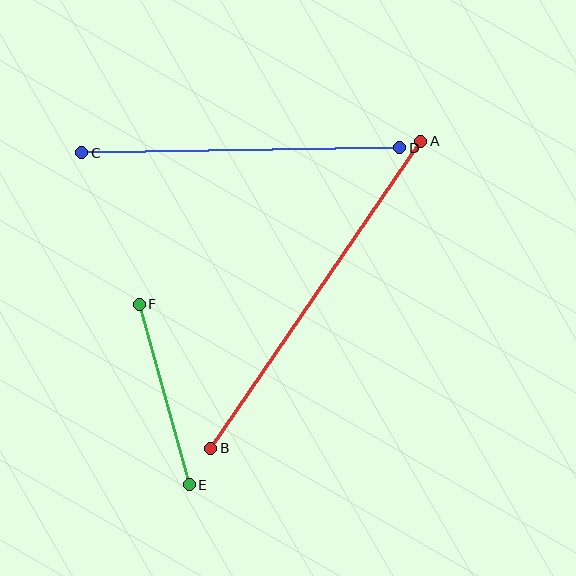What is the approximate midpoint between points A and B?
The midpoint is at approximately (316, 295) pixels.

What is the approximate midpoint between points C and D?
The midpoint is at approximately (241, 150) pixels.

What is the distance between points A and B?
The distance is approximately 372 pixels.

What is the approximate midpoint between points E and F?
The midpoint is at approximately (164, 395) pixels.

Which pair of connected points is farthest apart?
Points A and B are farthest apart.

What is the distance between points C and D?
The distance is approximately 318 pixels.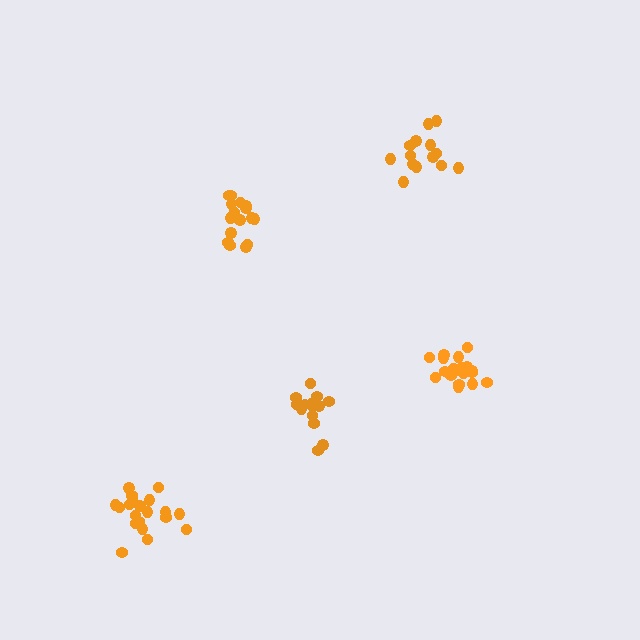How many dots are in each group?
Group 1: 14 dots, Group 2: 19 dots, Group 3: 14 dots, Group 4: 19 dots, Group 5: 20 dots (86 total).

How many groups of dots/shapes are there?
There are 5 groups.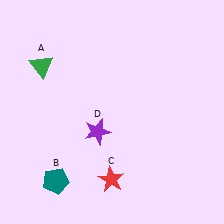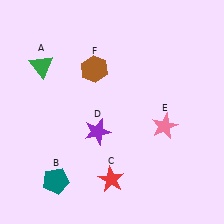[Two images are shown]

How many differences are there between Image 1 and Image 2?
There are 2 differences between the two images.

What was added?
A pink star (E), a brown hexagon (F) were added in Image 2.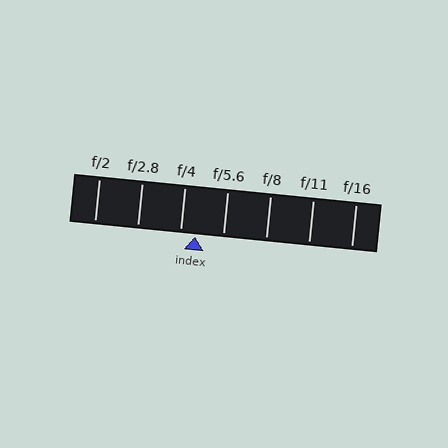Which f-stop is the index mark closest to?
The index mark is closest to f/4.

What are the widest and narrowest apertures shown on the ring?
The widest aperture shown is f/2 and the narrowest is f/16.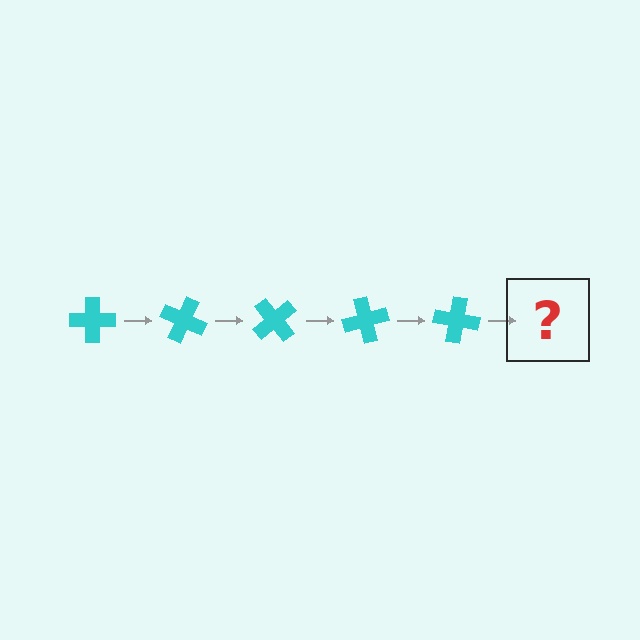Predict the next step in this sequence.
The next step is a cyan cross rotated 125 degrees.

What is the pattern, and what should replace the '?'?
The pattern is that the cross rotates 25 degrees each step. The '?' should be a cyan cross rotated 125 degrees.